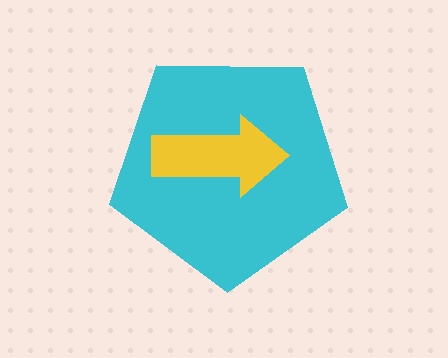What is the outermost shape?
The cyan pentagon.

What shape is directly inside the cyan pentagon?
The yellow arrow.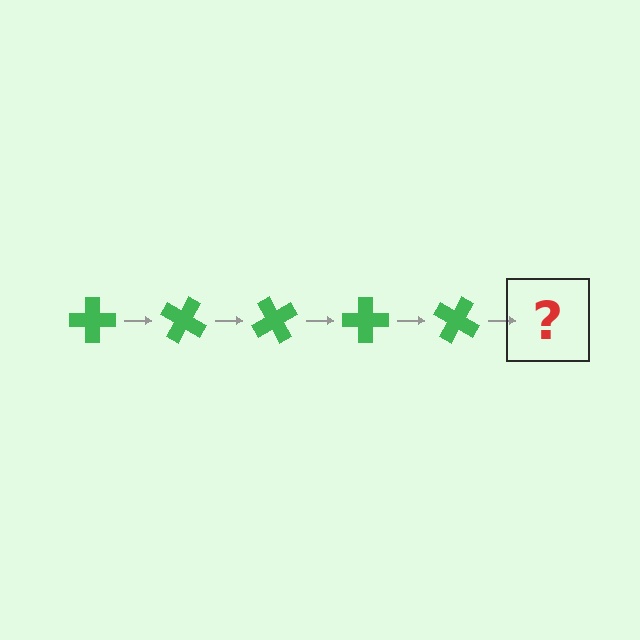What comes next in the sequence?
The next element should be a green cross rotated 150 degrees.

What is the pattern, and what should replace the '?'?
The pattern is that the cross rotates 30 degrees each step. The '?' should be a green cross rotated 150 degrees.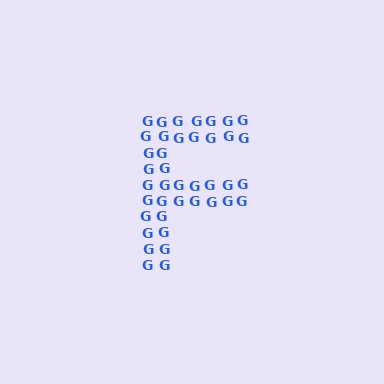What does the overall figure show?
The overall figure shows the letter F.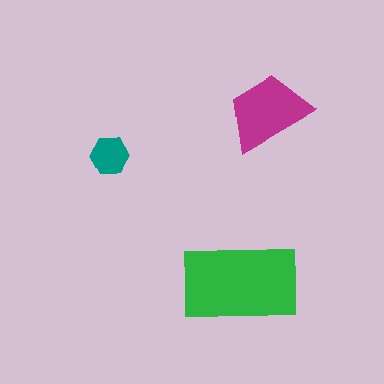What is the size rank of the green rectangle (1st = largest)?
1st.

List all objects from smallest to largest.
The teal hexagon, the magenta trapezoid, the green rectangle.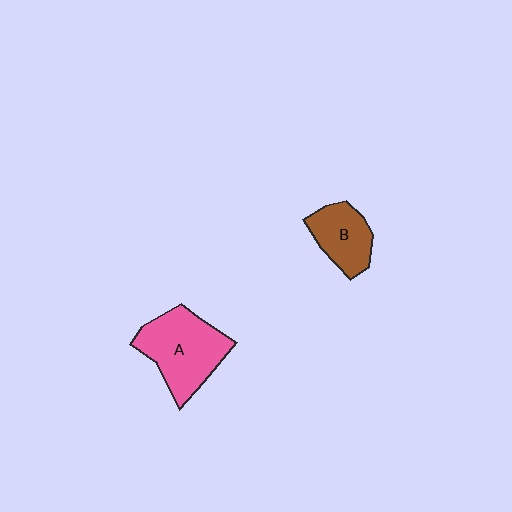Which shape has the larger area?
Shape A (pink).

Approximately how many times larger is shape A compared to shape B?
Approximately 1.6 times.